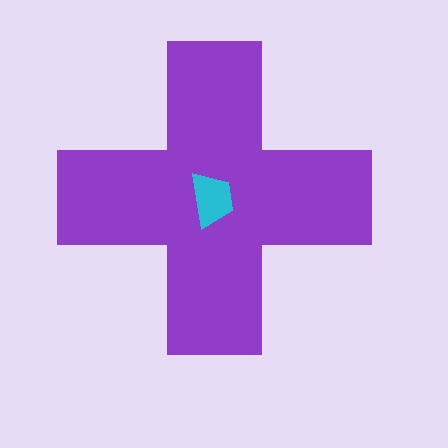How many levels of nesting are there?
2.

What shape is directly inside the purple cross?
The cyan trapezoid.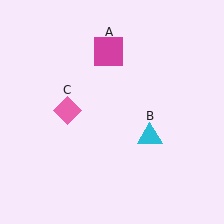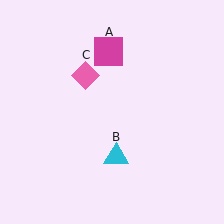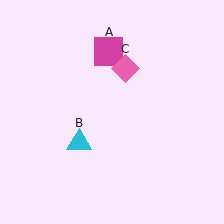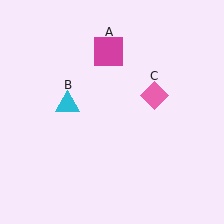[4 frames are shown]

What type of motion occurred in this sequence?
The cyan triangle (object B), pink diamond (object C) rotated clockwise around the center of the scene.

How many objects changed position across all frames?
2 objects changed position: cyan triangle (object B), pink diamond (object C).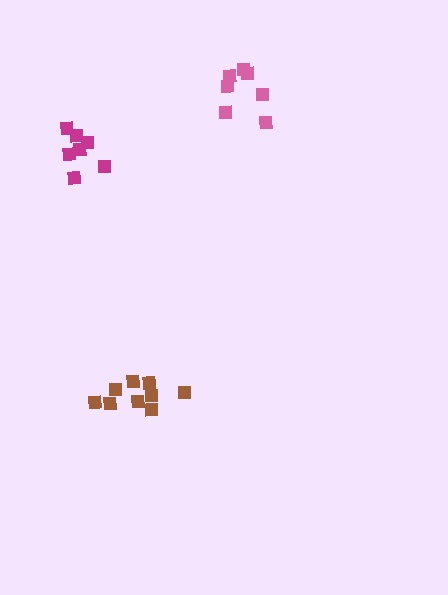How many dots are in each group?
Group 1: 7 dots, Group 2: 7 dots, Group 3: 9 dots (23 total).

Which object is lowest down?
The brown cluster is bottommost.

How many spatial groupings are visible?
There are 3 spatial groupings.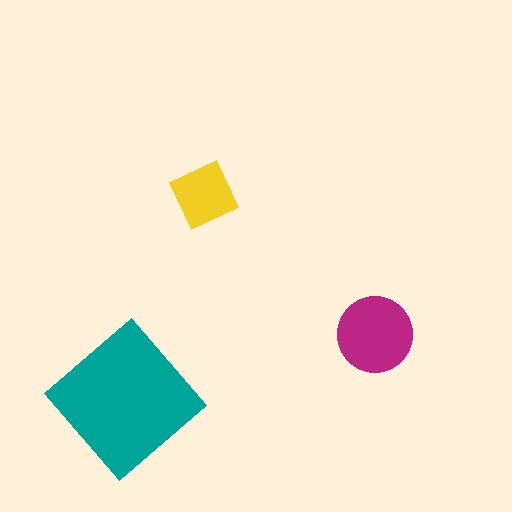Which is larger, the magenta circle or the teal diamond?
The teal diamond.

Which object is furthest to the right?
The magenta circle is rightmost.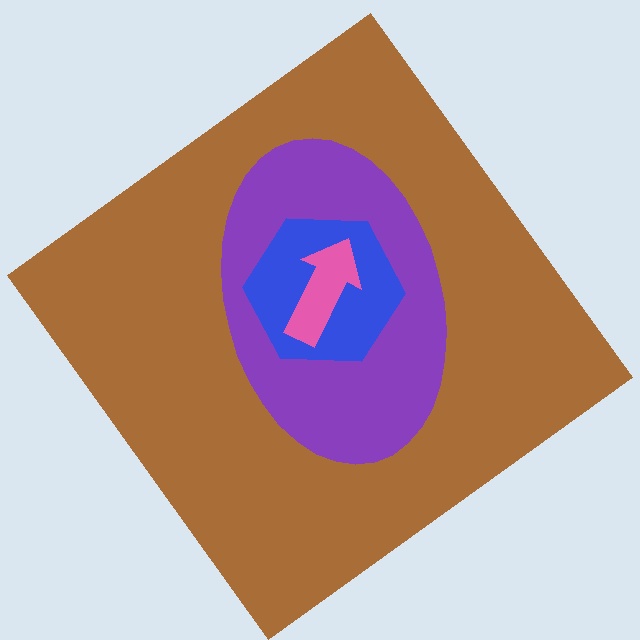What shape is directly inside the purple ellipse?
The blue hexagon.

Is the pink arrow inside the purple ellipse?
Yes.